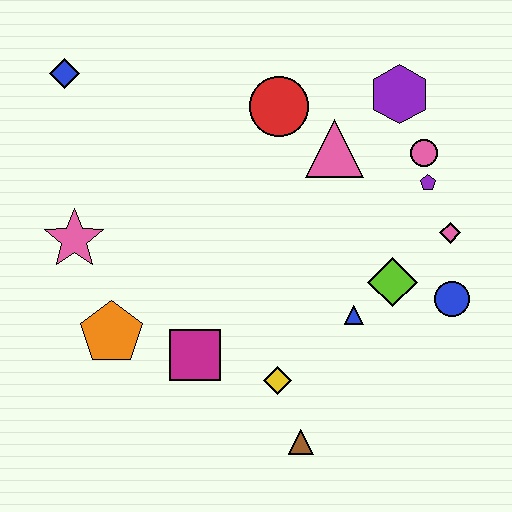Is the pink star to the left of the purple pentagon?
Yes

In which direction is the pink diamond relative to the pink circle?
The pink diamond is below the pink circle.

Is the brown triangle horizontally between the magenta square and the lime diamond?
Yes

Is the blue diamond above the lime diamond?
Yes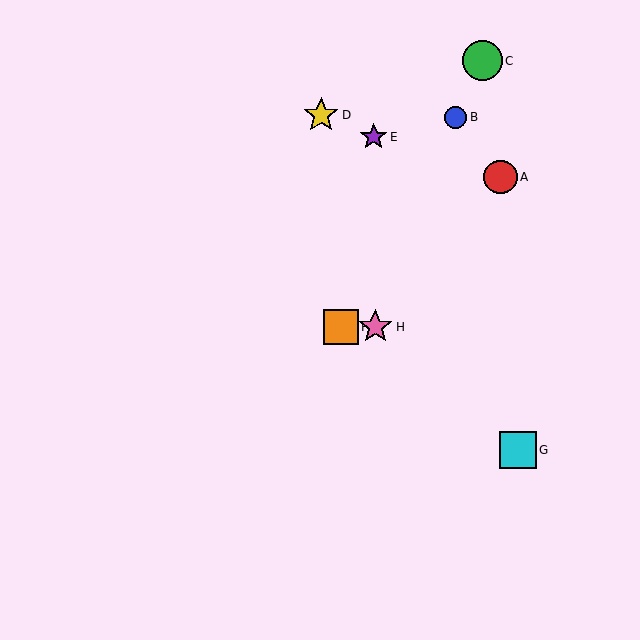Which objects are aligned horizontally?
Objects F, H are aligned horizontally.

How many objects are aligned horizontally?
2 objects (F, H) are aligned horizontally.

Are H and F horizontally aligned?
Yes, both are at y≈327.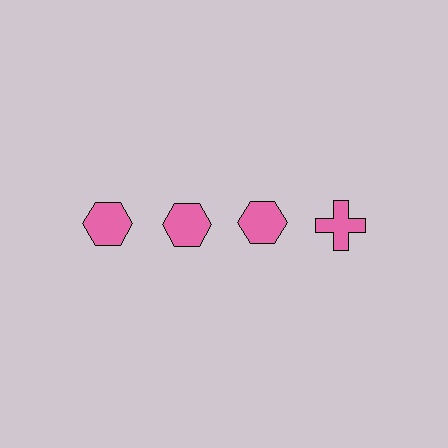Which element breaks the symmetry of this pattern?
The pink cross in the top row, second from right column breaks the symmetry. All other shapes are pink hexagons.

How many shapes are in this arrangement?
There are 4 shapes arranged in a grid pattern.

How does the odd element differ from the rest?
It has a different shape: cross instead of hexagon.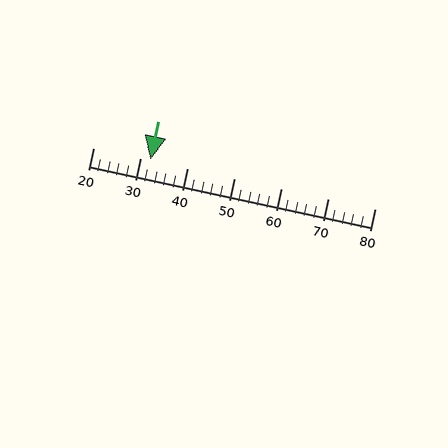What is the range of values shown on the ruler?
The ruler shows values from 20 to 80.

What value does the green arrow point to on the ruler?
The green arrow points to approximately 32.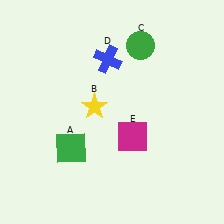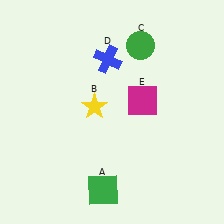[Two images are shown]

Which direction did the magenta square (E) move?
The magenta square (E) moved up.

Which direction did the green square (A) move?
The green square (A) moved down.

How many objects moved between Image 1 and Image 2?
2 objects moved between the two images.